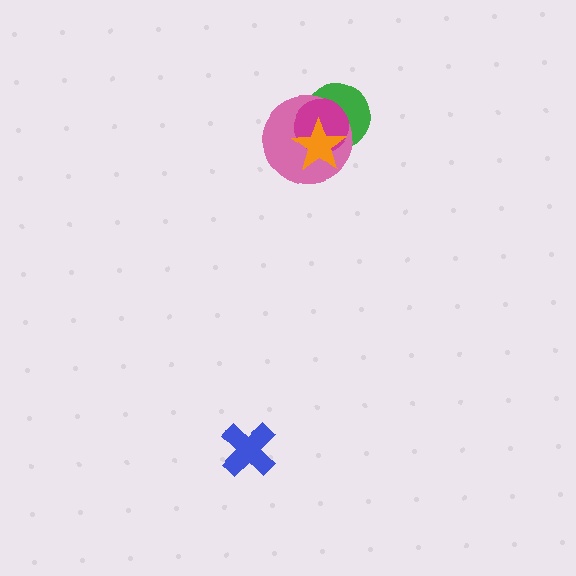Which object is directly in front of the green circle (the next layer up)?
The pink circle is directly in front of the green circle.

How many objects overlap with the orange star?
3 objects overlap with the orange star.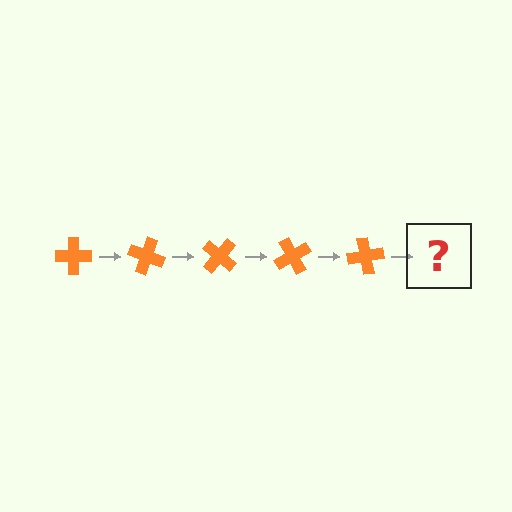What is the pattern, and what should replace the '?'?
The pattern is that the cross rotates 20 degrees each step. The '?' should be an orange cross rotated 100 degrees.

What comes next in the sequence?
The next element should be an orange cross rotated 100 degrees.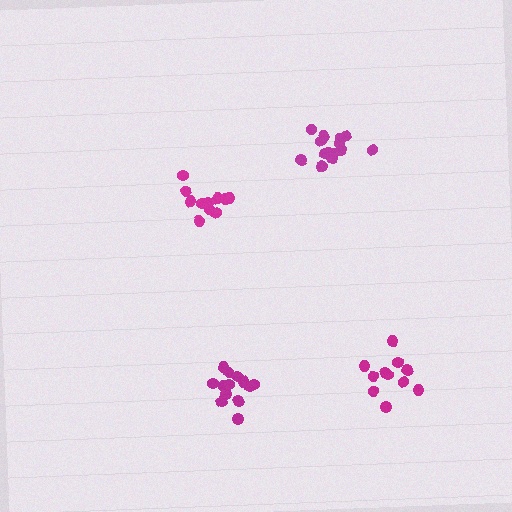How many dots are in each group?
Group 1: 14 dots, Group 2: 11 dots, Group 3: 13 dots, Group 4: 11 dots (49 total).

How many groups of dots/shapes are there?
There are 4 groups.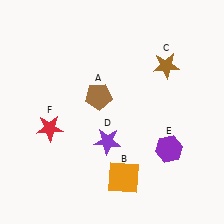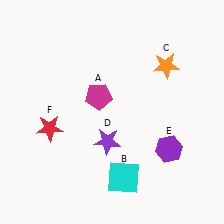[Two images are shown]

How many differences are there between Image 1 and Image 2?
There are 3 differences between the two images.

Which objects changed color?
A changed from brown to magenta. B changed from orange to cyan. C changed from brown to orange.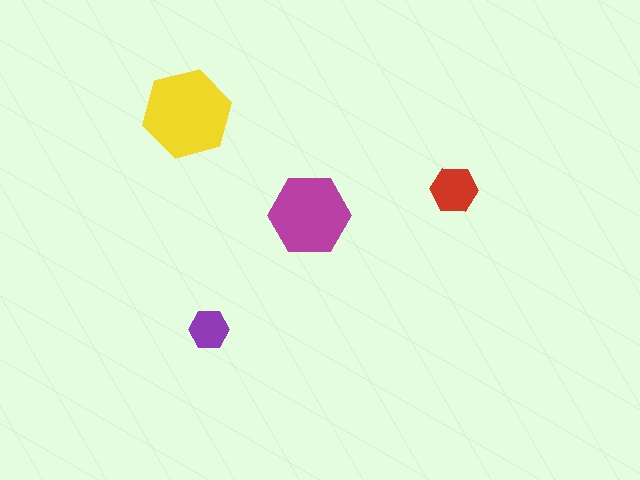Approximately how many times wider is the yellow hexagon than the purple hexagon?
About 2 times wider.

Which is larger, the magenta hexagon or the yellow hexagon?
The yellow one.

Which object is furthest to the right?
The red hexagon is rightmost.